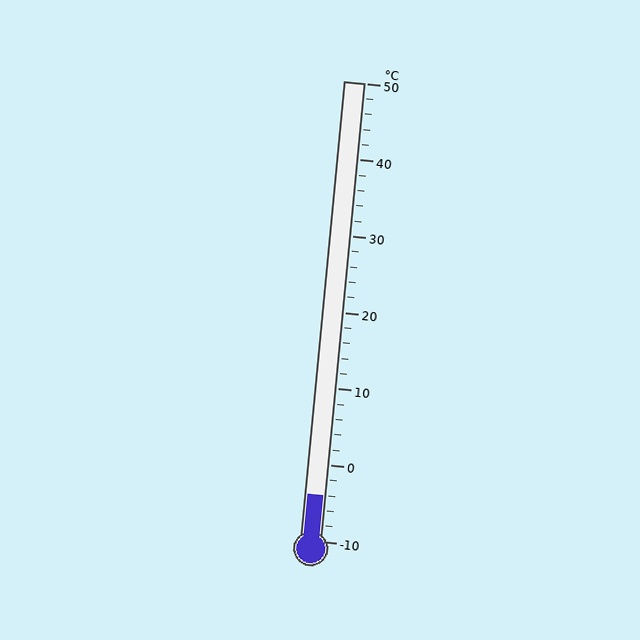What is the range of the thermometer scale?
The thermometer scale ranges from -10°C to 50°C.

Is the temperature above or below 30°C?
The temperature is below 30°C.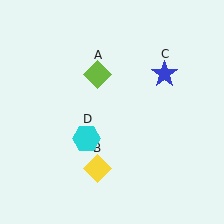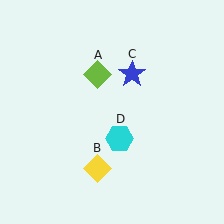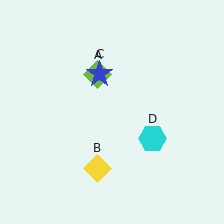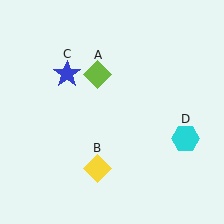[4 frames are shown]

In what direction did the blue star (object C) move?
The blue star (object C) moved left.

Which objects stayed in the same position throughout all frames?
Lime diamond (object A) and yellow diamond (object B) remained stationary.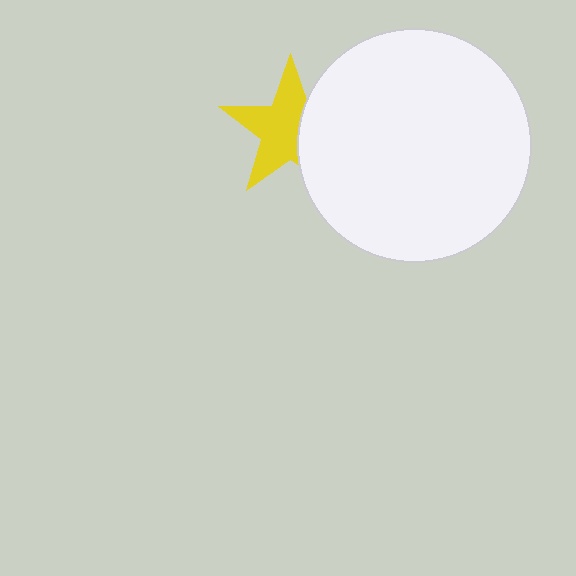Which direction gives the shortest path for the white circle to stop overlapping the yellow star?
Moving right gives the shortest separation.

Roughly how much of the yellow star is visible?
About half of it is visible (roughly 64%).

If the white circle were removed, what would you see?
You would see the complete yellow star.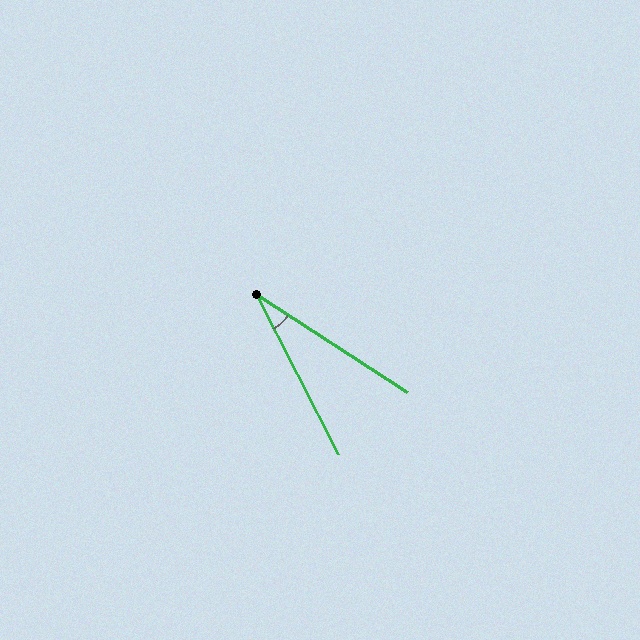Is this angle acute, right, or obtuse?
It is acute.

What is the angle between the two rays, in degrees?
Approximately 30 degrees.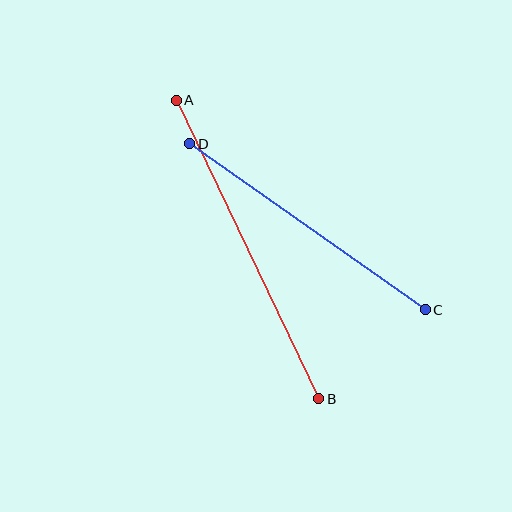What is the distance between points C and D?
The distance is approximately 288 pixels.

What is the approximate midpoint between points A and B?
The midpoint is at approximately (247, 249) pixels.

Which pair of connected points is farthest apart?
Points A and B are farthest apart.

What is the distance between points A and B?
The distance is approximately 331 pixels.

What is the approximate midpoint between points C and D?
The midpoint is at approximately (307, 227) pixels.